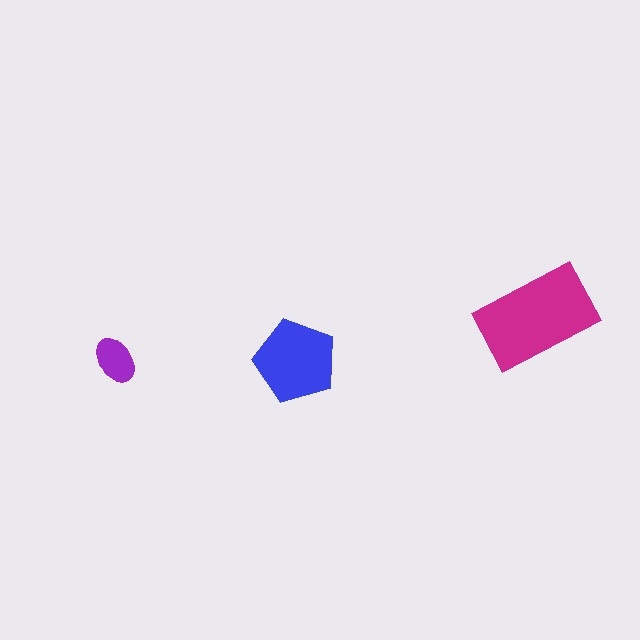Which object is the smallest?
The purple ellipse.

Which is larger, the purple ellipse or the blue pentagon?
The blue pentagon.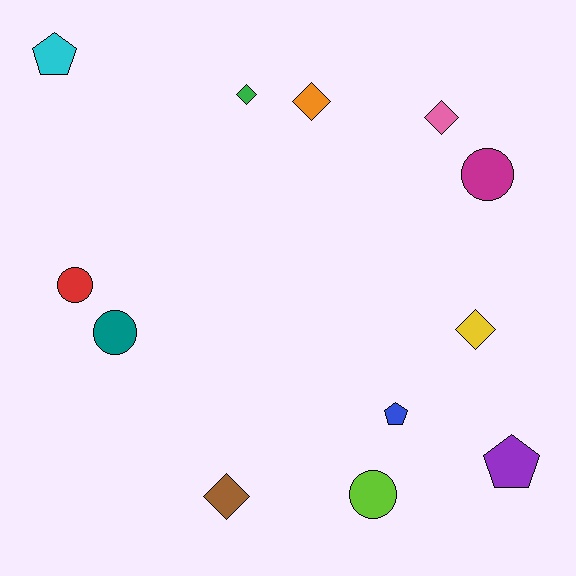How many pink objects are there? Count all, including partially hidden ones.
There is 1 pink object.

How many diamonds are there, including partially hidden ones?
There are 5 diamonds.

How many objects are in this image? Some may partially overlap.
There are 12 objects.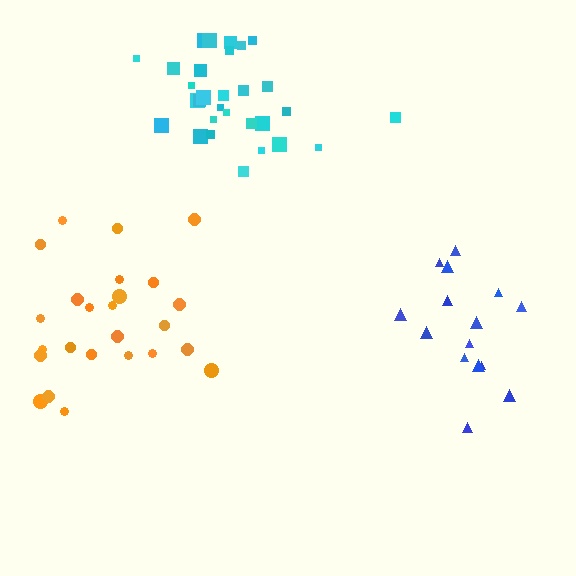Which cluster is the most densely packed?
Cyan.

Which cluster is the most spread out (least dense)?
Orange.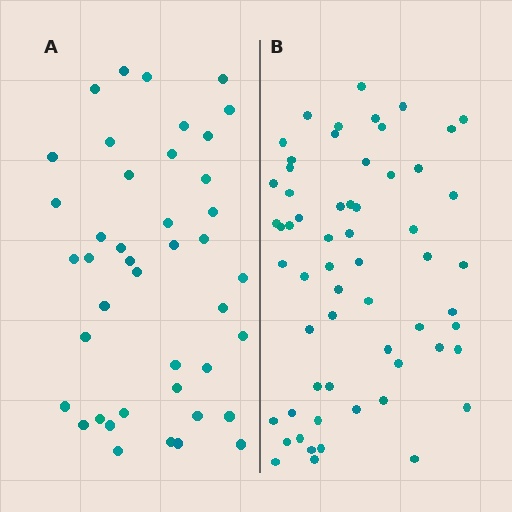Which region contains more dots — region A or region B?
Region B (the right region) has more dots.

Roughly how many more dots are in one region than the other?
Region B has approximately 20 more dots than region A.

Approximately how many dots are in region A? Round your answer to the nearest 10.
About 40 dots. (The exact count is 42, which rounds to 40.)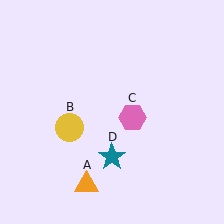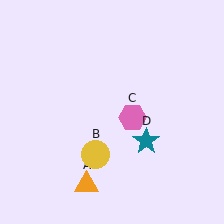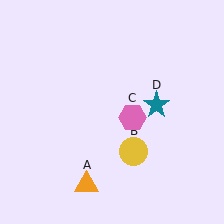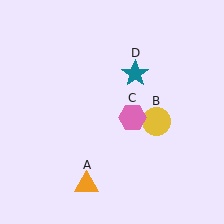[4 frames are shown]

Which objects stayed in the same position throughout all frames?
Orange triangle (object A) and pink hexagon (object C) remained stationary.